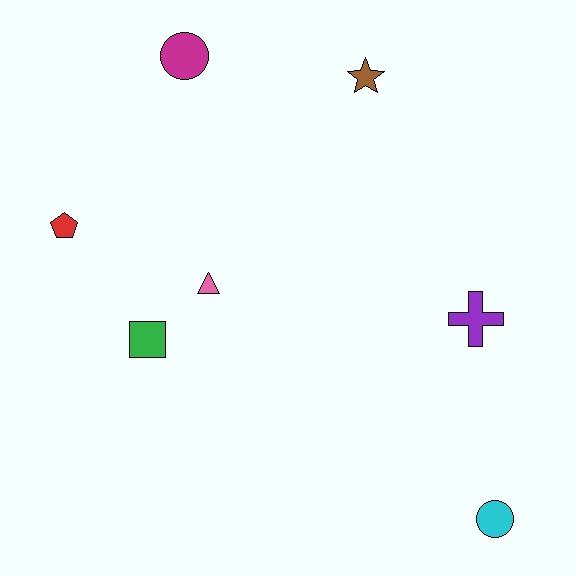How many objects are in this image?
There are 7 objects.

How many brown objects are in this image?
There is 1 brown object.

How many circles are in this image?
There are 2 circles.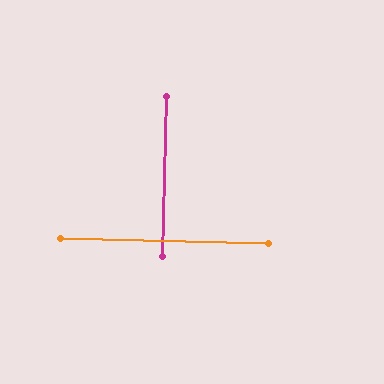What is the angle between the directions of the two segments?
Approximately 90 degrees.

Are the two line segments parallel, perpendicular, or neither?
Perpendicular — they meet at approximately 90°.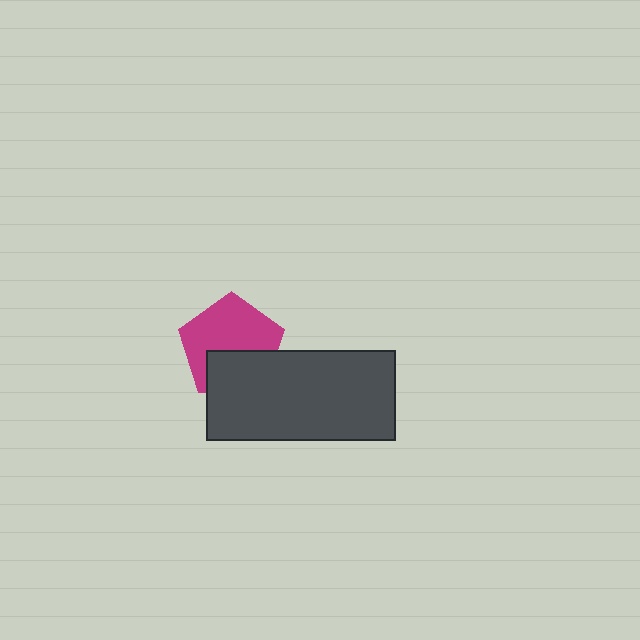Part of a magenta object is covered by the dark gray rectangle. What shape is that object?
It is a pentagon.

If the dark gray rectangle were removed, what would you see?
You would see the complete magenta pentagon.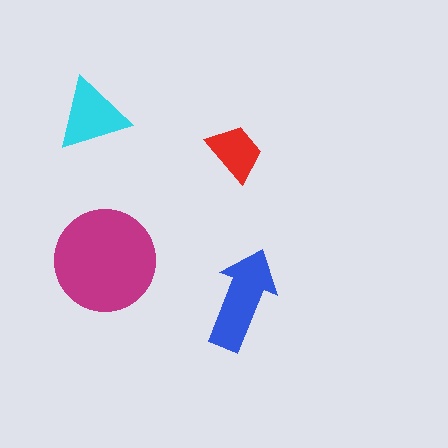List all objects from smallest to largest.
The red trapezoid, the cyan triangle, the blue arrow, the magenta circle.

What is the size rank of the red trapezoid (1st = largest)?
4th.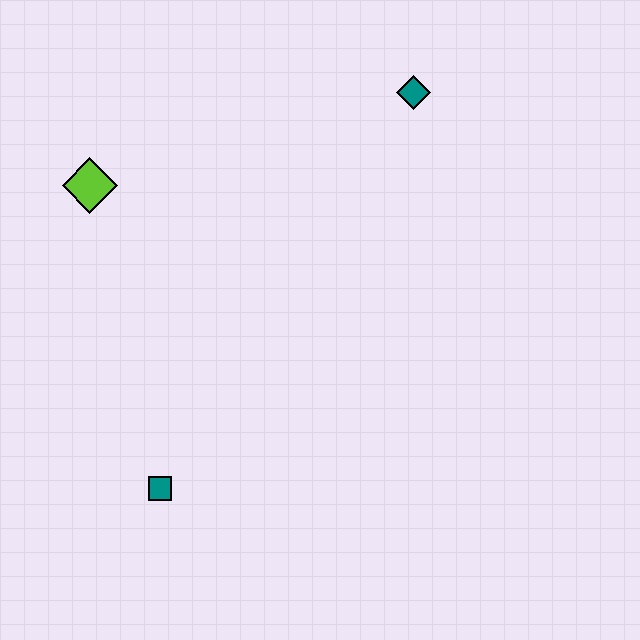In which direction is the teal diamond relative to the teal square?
The teal diamond is above the teal square.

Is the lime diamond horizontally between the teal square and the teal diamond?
No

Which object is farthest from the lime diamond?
The teal diamond is farthest from the lime diamond.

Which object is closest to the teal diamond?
The lime diamond is closest to the teal diamond.